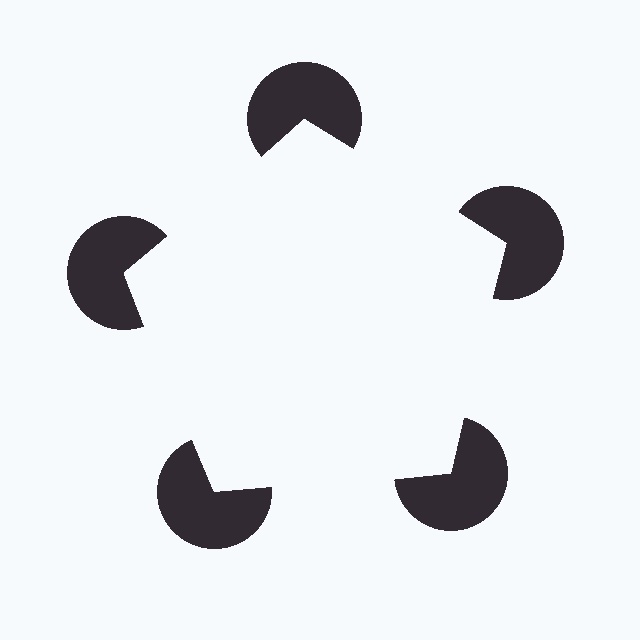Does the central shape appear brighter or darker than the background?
It typically appears slightly brighter than the background, even though no actual brightness change is drawn.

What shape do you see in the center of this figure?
An illusory pentagon — its edges are inferred from the aligned wedge cuts in the pac-man discs, not physically drawn.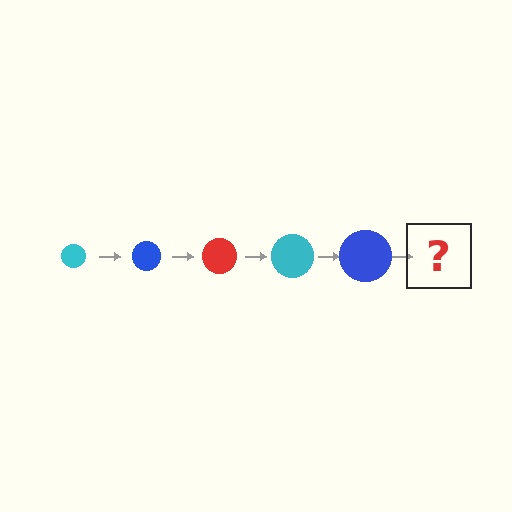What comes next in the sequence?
The next element should be a red circle, larger than the previous one.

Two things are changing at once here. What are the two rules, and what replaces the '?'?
The two rules are that the circle grows larger each step and the color cycles through cyan, blue, and red. The '?' should be a red circle, larger than the previous one.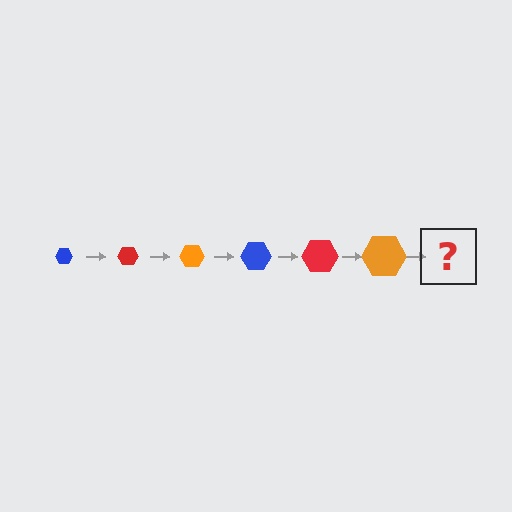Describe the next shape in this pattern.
It should be a blue hexagon, larger than the previous one.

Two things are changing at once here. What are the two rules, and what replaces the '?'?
The two rules are that the hexagon grows larger each step and the color cycles through blue, red, and orange. The '?' should be a blue hexagon, larger than the previous one.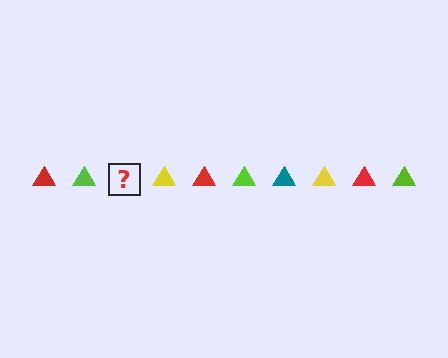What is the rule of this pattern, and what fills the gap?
The rule is that the pattern cycles through red, lime, teal, yellow triangles. The gap should be filled with a teal triangle.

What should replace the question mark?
The question mark should be replaced with a teal triangle.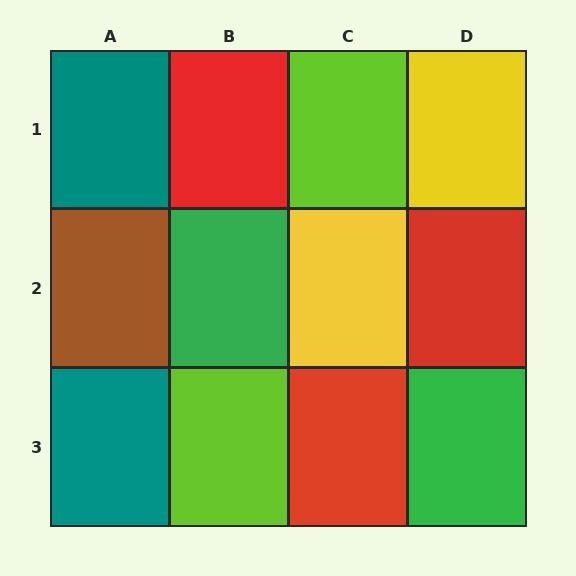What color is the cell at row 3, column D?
Green.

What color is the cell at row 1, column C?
Lime.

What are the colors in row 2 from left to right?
Brown, green, yellow, red.